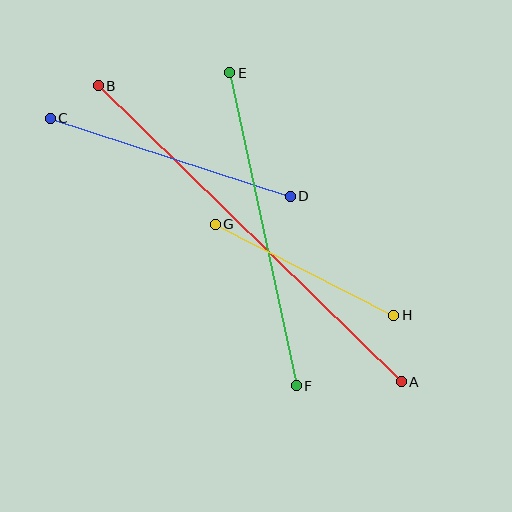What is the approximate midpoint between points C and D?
The midpoint is at approximately (170, 157) pixels.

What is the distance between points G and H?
The distance is approximately 200 pixels.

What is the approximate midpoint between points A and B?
The midpoint is at approximately (250, 234) pixels.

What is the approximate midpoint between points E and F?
The midpoint is at approximately (263, 229) pixels.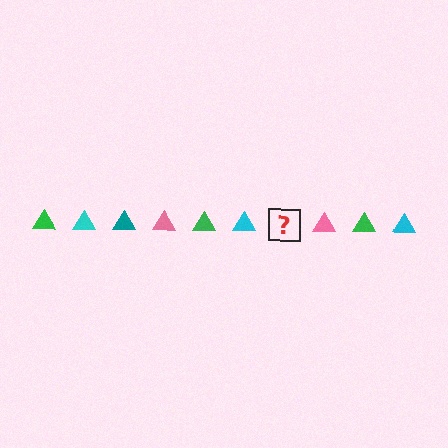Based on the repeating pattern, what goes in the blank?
The blank should be a teal triangle.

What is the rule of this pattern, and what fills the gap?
The rule is that the pattern cycles through green, cyan, teal, pink triangles. The gap should be filled with a teal triangle.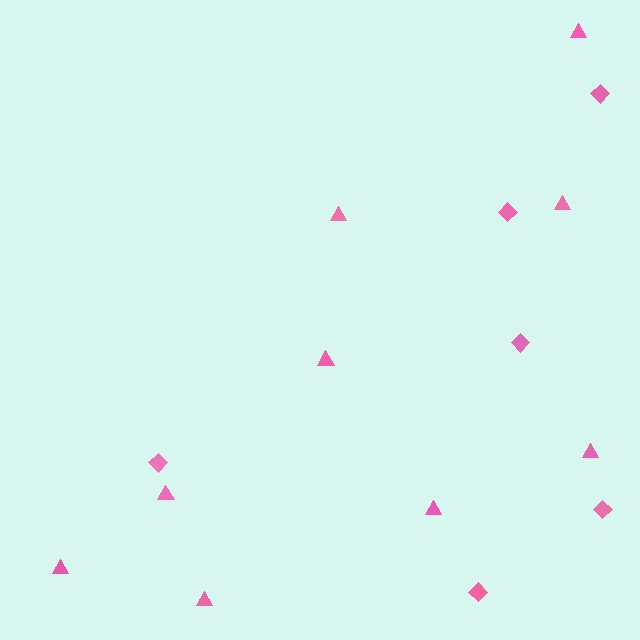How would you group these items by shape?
There are 2 groups: one group of triangles (9) and one group of diamonds (6).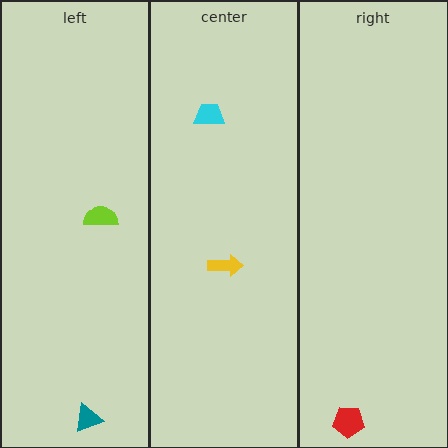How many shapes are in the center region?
2.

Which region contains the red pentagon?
The right region.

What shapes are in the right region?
The red pentagon.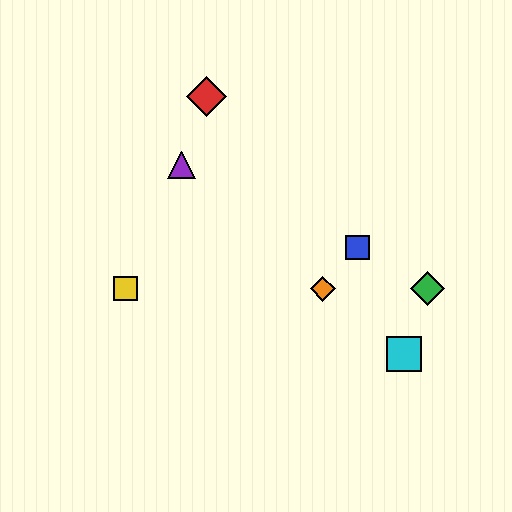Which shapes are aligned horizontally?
The green diamond, the yellow square, the orange diamond are aligned horizontally.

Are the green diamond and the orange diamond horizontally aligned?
Yes, both are at y≈289.